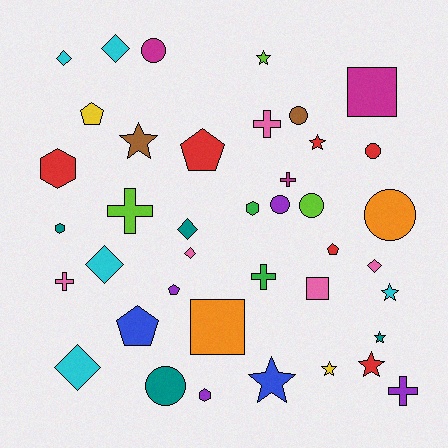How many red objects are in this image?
There are 6 red objects.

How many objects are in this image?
There are 40 objects.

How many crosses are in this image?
There are 6 crosses.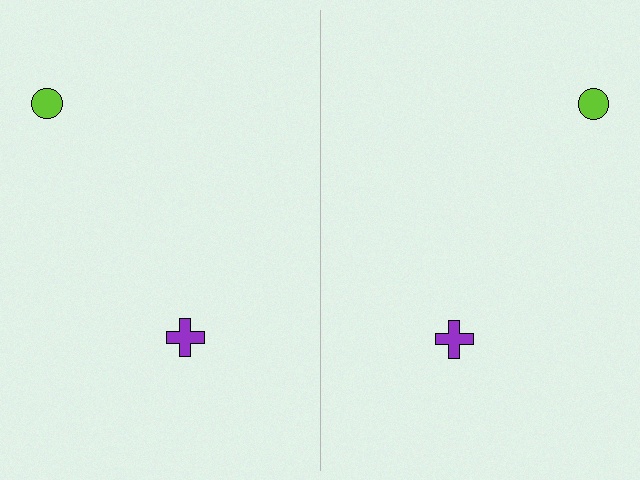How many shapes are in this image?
There are 4 shapes in this image.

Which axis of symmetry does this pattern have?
The pattern has a vertical axis of symmetry running through the center of the image.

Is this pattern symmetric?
Yes, this pattern has bilateral (reflection) symmetry.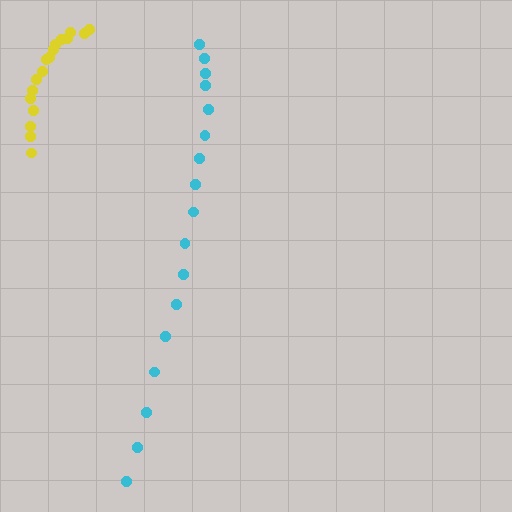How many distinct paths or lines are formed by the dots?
There are 2 distinct paths.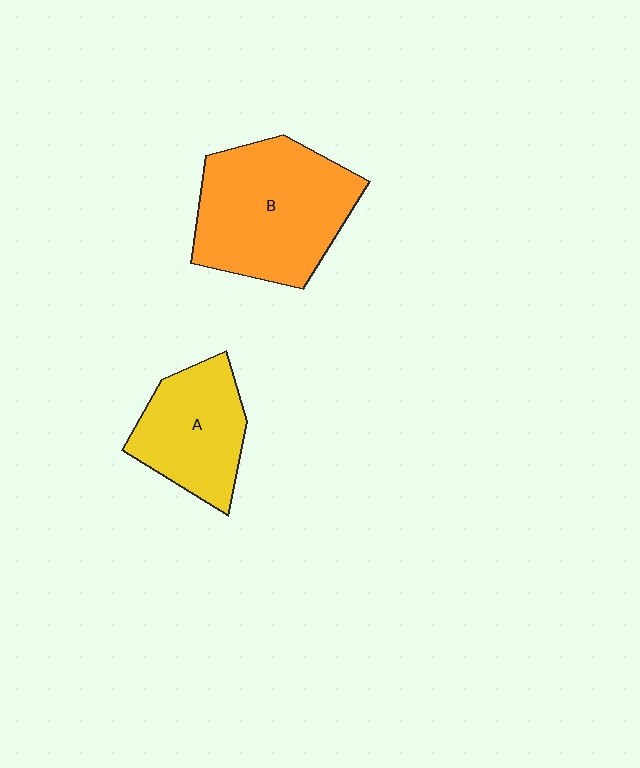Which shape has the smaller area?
Shape A (yellow).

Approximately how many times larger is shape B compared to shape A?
Approximately 1.5 times.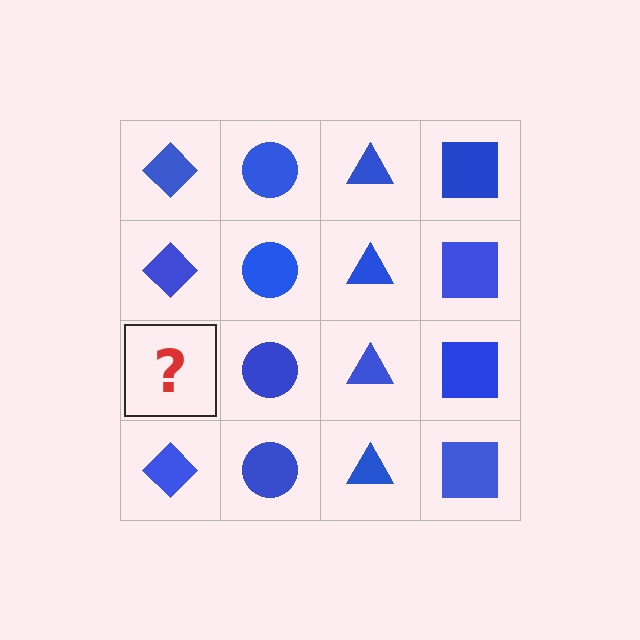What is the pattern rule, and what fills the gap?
The rule is that each column has a consistent shape. The gap should be filled with a blue diamond.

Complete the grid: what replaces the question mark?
The question mark should be replaced with a blue diamond.